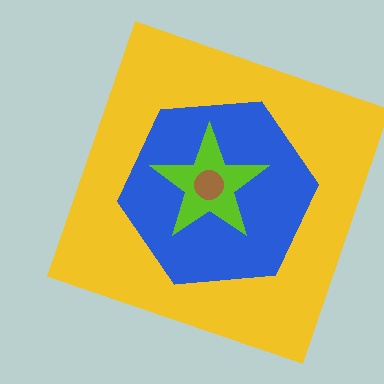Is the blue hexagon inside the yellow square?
Yes.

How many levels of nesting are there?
4.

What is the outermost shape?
The yellow square.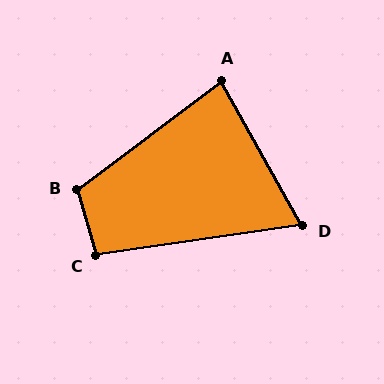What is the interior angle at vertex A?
Approximately 82 degrees (acute).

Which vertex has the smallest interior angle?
D, at approximately 69 degrees.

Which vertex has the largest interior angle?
B, at approximately 111 degrees.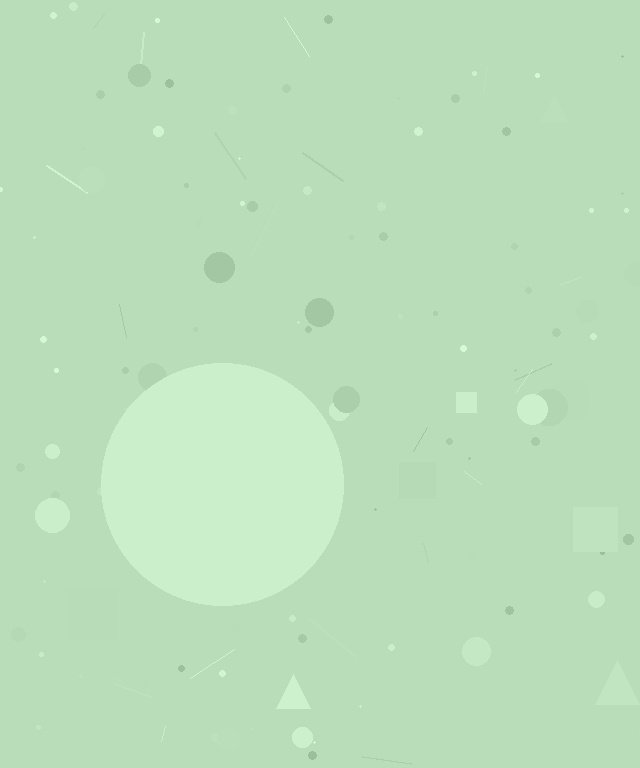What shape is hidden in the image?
A circle is hidden in the image.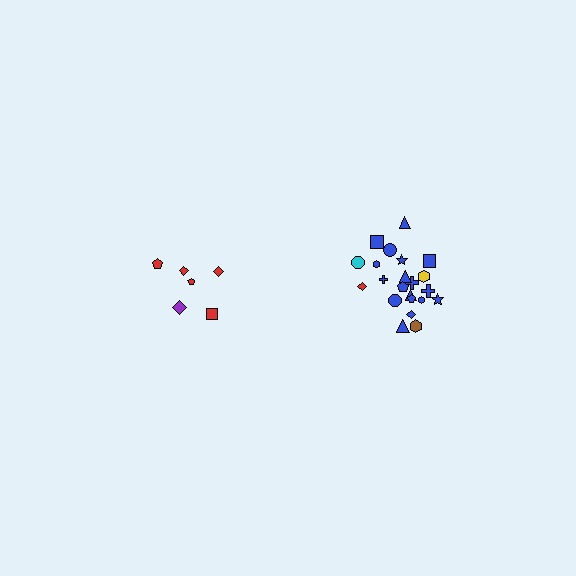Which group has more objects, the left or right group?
The right group.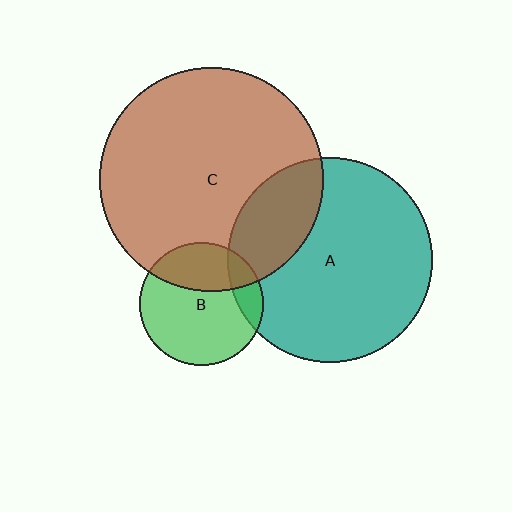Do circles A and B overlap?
Yes.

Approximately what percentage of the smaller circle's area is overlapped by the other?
Approximately 15%.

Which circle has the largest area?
Circle C (brown).